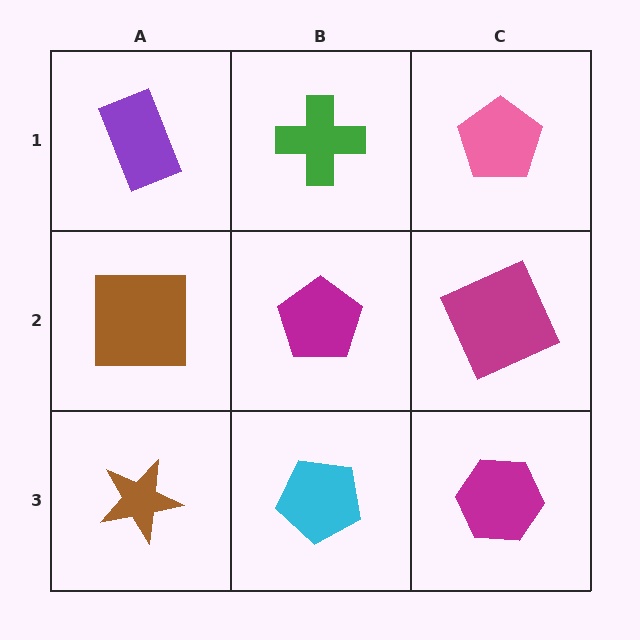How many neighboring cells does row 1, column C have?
2.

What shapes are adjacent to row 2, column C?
A pink pentagon (row 1, column C), a magenta hexagon (row 3, column C), a magenta pentagon (row 2, column B).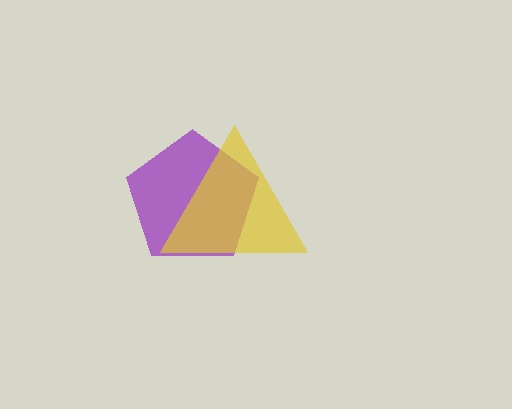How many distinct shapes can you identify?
There are 2 distinct shapes: a purple pentagon, a yellow triangle.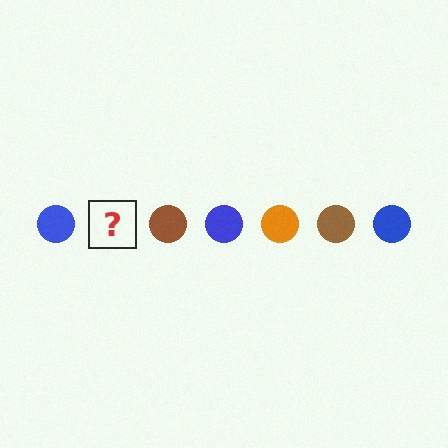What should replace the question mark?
The question mark should be replaced with an orange circle.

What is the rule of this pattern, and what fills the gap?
The rule is that the pattern cycles through blue, orange, brown circles. The gap should be filled with an orange circle.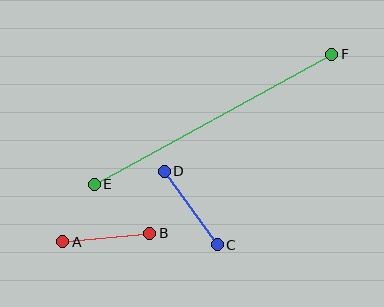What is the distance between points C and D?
The distance is approximately 91 pixels.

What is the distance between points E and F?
The distance is approximately 271 pixels.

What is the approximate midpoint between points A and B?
The midpoint is at approximately (106, 238) pixels.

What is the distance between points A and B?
The distance is approximately 87 pixels.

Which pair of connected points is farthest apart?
Points E and F are farthest apart.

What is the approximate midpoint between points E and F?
The midpoint is at approximately (213, 119) pixels.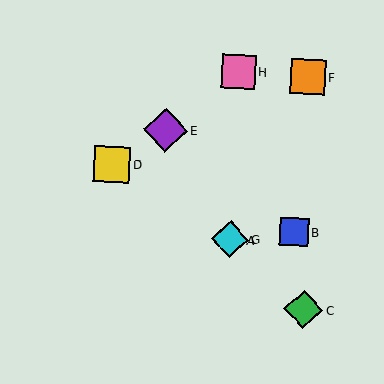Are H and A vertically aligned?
Yes, both are at x≈238.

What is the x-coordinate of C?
Object C is at x≈303.